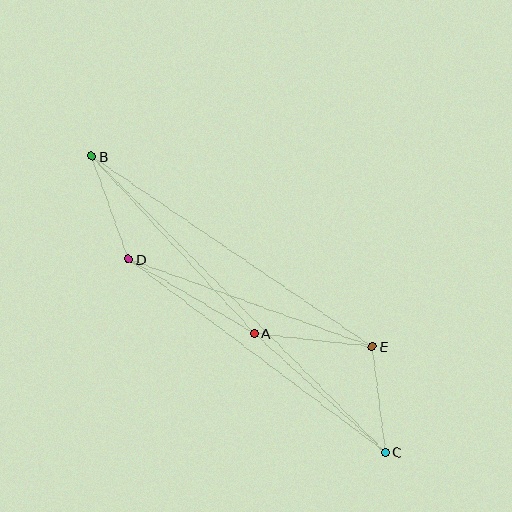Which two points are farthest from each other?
Points B and C are farthest from each other.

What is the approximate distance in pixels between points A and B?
The distance between A and B is approximately 241 pixels.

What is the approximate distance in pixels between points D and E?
The distance between D and E is approximately 259 pixels.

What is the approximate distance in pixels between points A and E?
The distance between A and E is approximately 118 pixels.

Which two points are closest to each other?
Points C and E are closest to each other.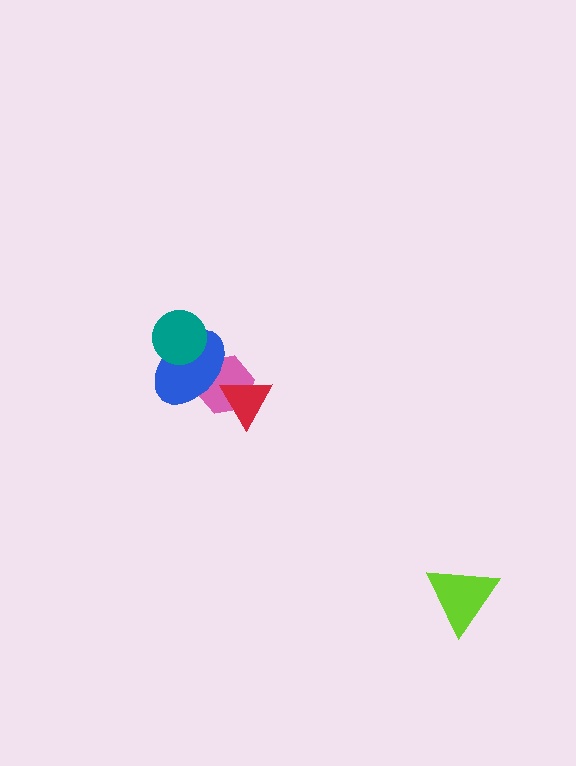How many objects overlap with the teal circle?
1 object overlaps with the teal circle.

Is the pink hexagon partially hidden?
Yes, it is partially covered by another shape.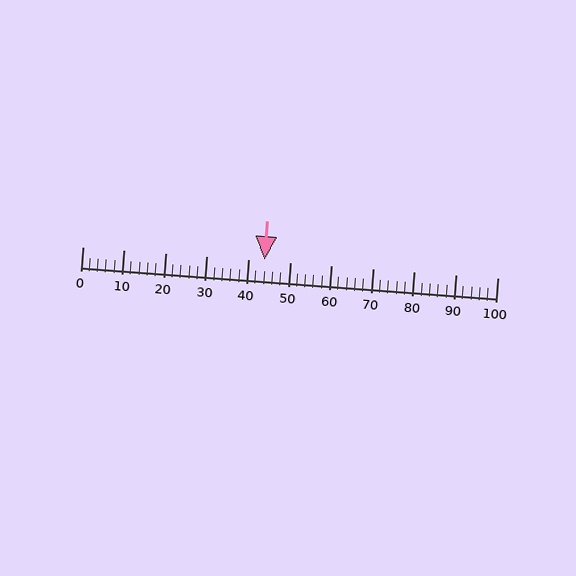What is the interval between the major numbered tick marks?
The major tick marks are spaced 10 units apart.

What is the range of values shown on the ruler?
The ruler shows values from 0 to 100.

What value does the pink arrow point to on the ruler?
The pink arrow points to approximately 44.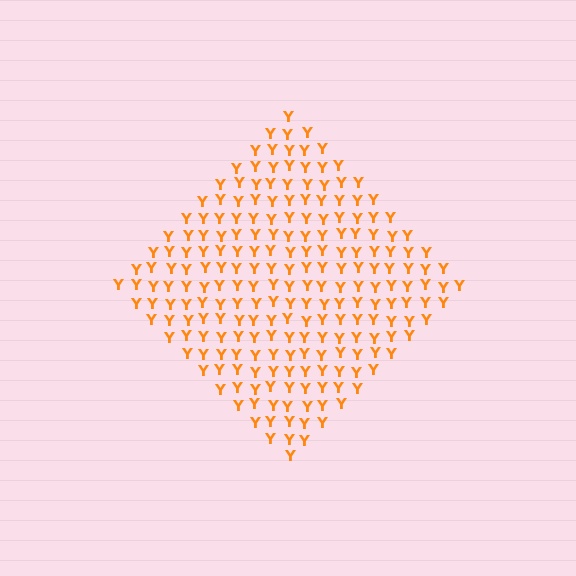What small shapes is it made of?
It is made of small letter Y's.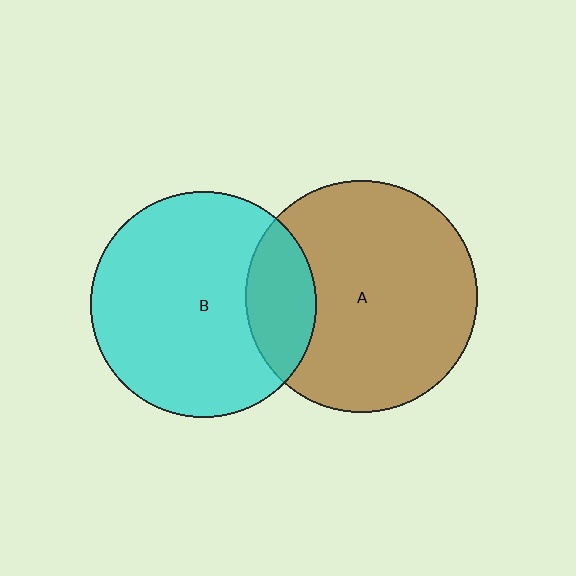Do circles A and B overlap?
Yes.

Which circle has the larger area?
Circle A (brown).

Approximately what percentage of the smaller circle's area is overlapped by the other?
Approximately 20%.